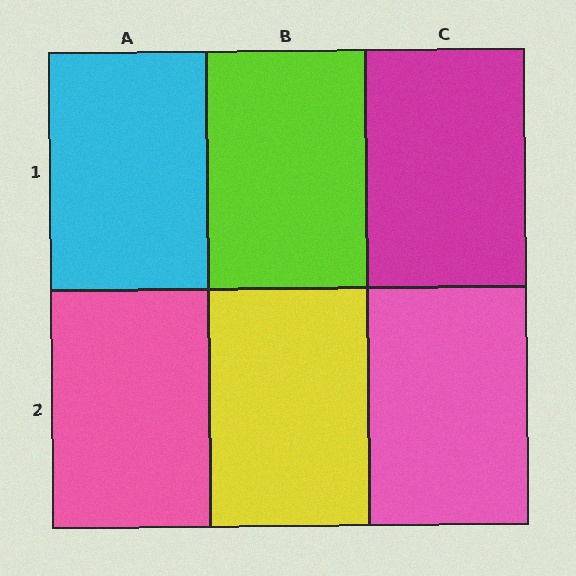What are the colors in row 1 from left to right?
Cyan, lime, magenta.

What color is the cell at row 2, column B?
Yellow.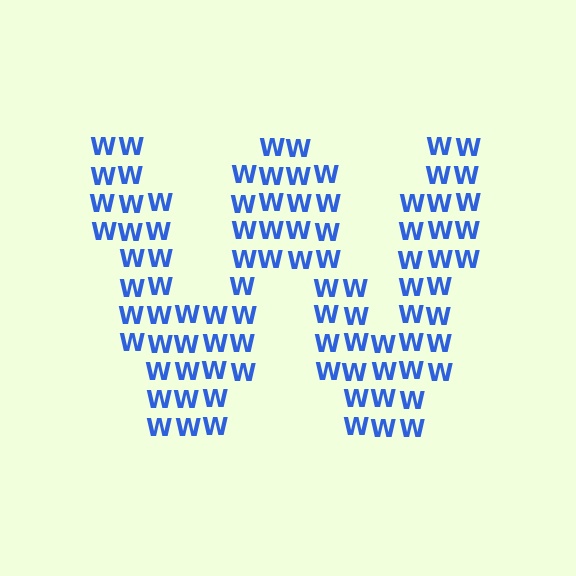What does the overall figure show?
The overall figure shows the letter W.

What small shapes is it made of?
It is made of small letter W's.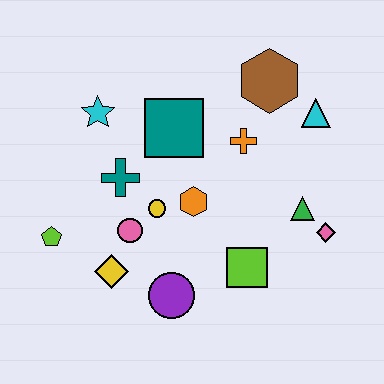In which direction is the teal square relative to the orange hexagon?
The teal square is above the orange hexagon.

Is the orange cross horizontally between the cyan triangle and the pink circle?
Yes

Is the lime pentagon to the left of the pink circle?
Yes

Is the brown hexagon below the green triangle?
No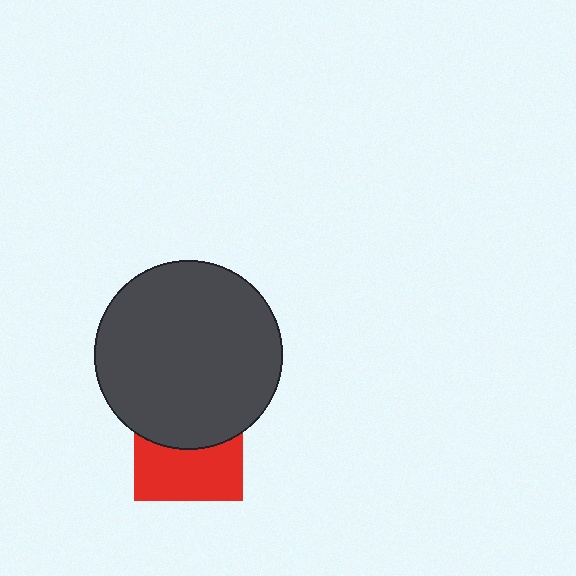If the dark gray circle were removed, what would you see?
You would see the complete red square.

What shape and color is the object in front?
The object in front is a dark gray circle.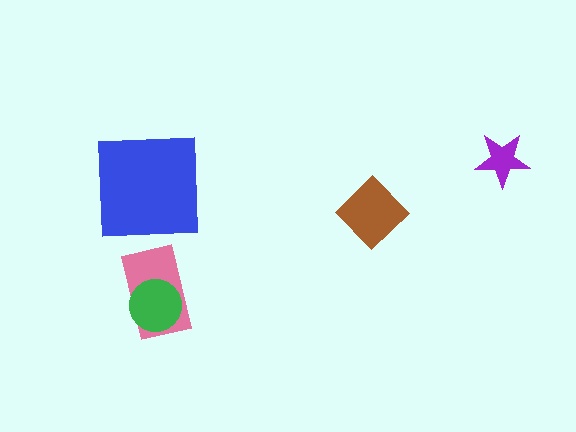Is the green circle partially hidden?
No, no other shape covers it.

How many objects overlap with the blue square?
0 objects overlap with the blue square.